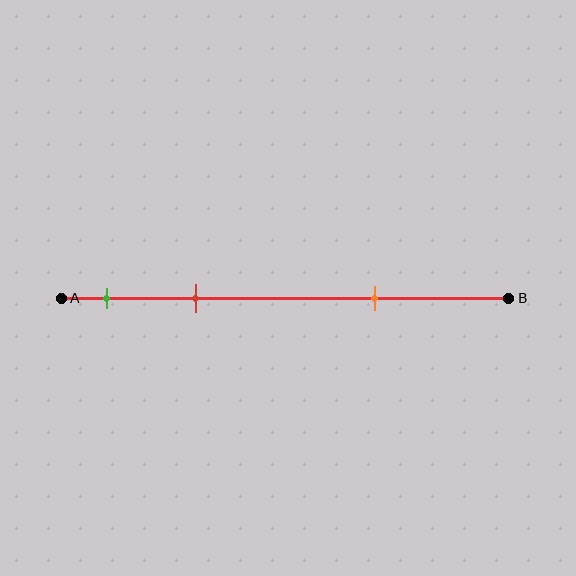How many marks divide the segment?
There are 3 marks dividing the segment.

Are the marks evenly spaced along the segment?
No, the marks are not evenly spaced.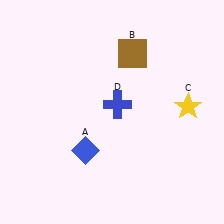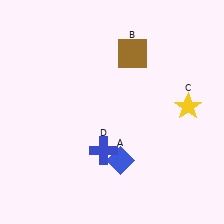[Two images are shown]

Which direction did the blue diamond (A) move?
The blue diamond (A) moved right.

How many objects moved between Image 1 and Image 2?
2 objects moved between the two images.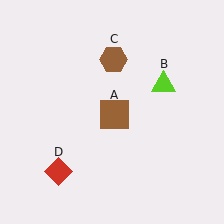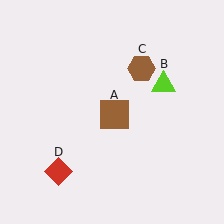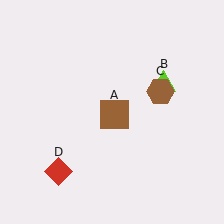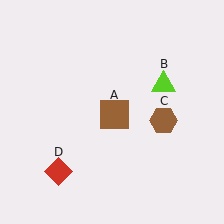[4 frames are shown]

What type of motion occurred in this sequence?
The brown hexagon (object C) rotated clockwise around the center of the scene.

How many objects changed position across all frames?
1 object changed position: brown hexagon (object C).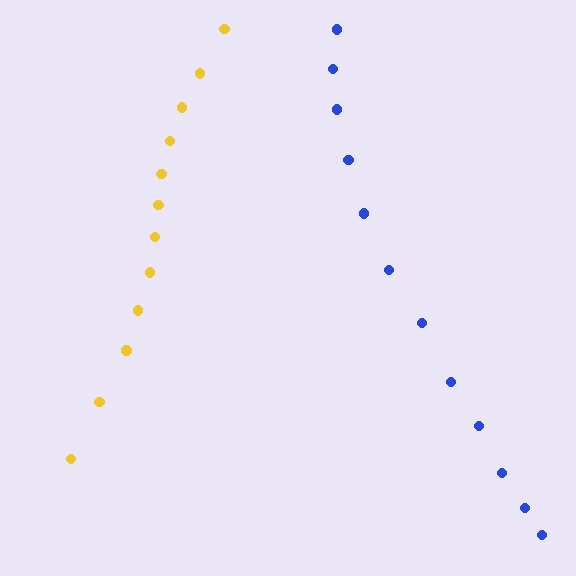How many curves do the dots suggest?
There are 2 distinct paths.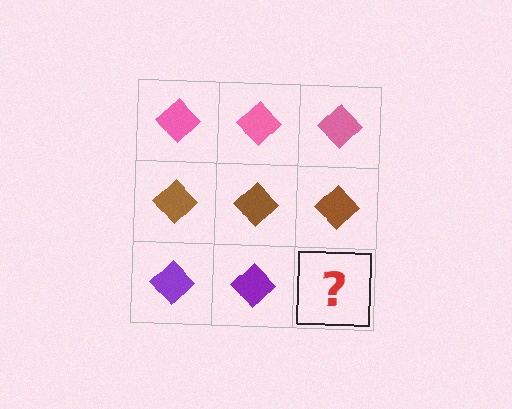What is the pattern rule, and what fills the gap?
The rule is that each row has a consistent color. The gap should be filled with a purple diamond.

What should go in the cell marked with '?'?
The missing cell should contain a purple diamond.